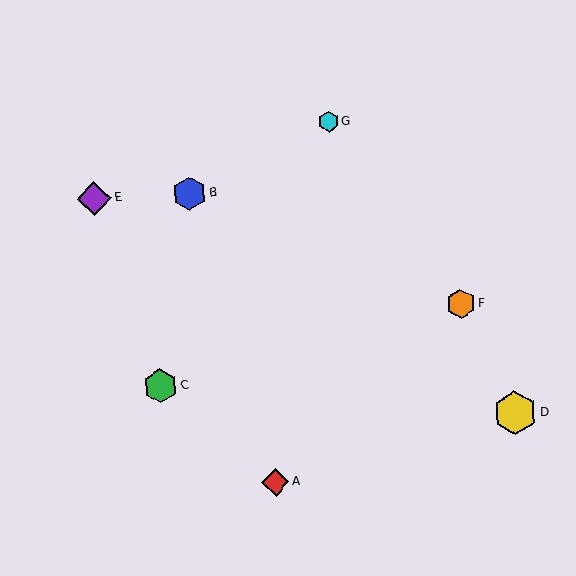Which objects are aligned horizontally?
Objects B, E are aligned horizontally.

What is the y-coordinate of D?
Object D is at y≈413.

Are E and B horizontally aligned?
Yes, both are at y≈198.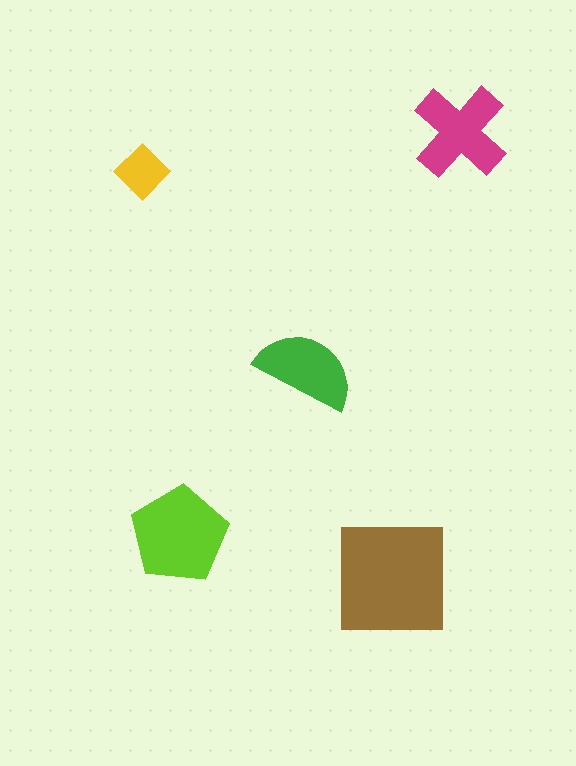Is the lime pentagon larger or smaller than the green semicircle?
Larger.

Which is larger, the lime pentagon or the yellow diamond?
The lime pentagon.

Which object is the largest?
The brown square.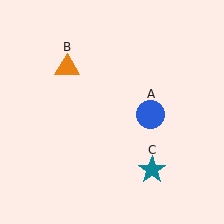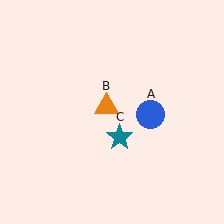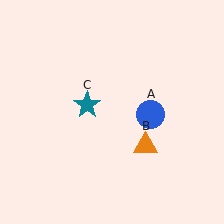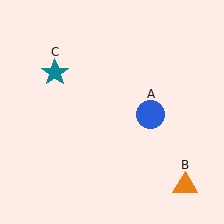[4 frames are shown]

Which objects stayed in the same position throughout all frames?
Blue circle (object A) remained stationary.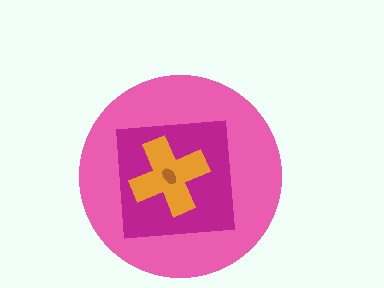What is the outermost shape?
The pink circle.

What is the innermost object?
The brown ellipse.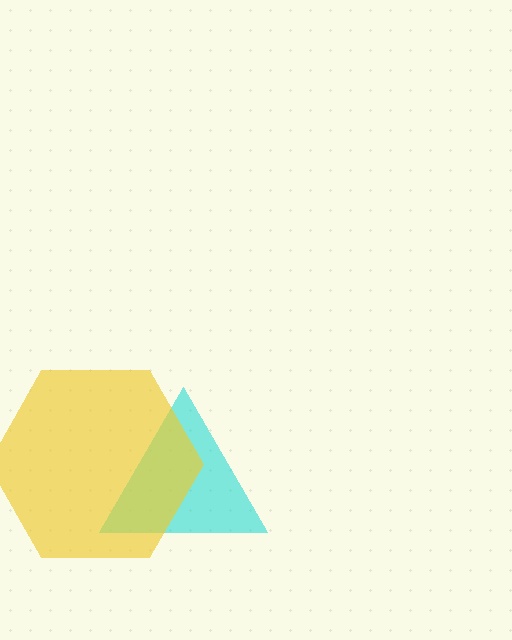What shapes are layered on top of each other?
The layered shapes are: a cyan triangle, a yellow hexagon.